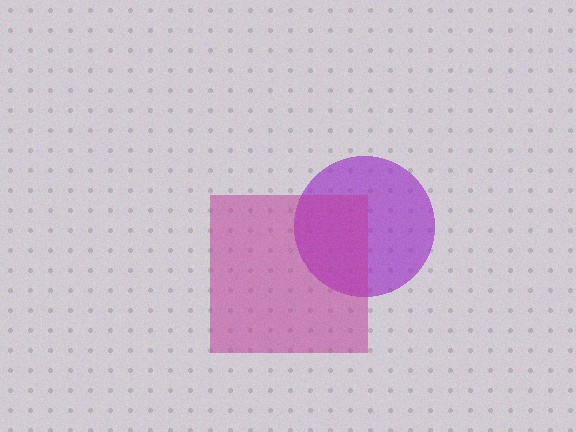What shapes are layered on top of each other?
The layered shapes are: a purple circle, a magenta square.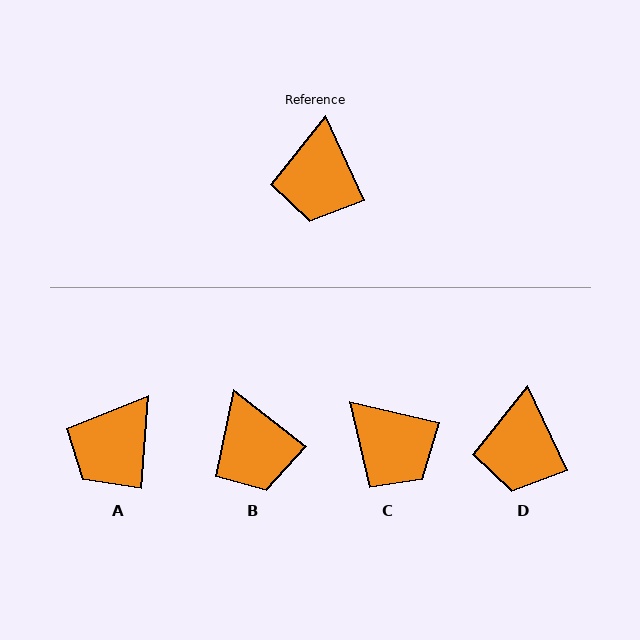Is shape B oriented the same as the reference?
No, it is off by about 27 degrees.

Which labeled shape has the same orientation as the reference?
D.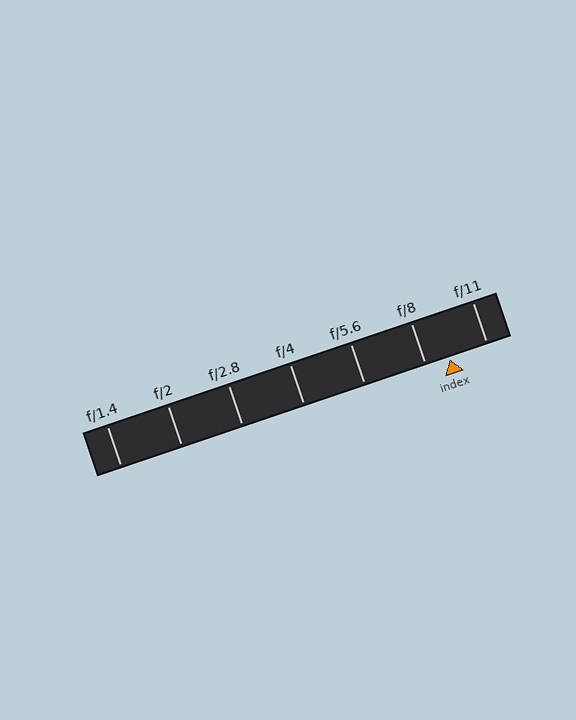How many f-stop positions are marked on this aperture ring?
There are 7 f-stop positions marked.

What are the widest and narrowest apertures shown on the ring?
The widest aperture shown is f/1.4 and the narrowest is f/11.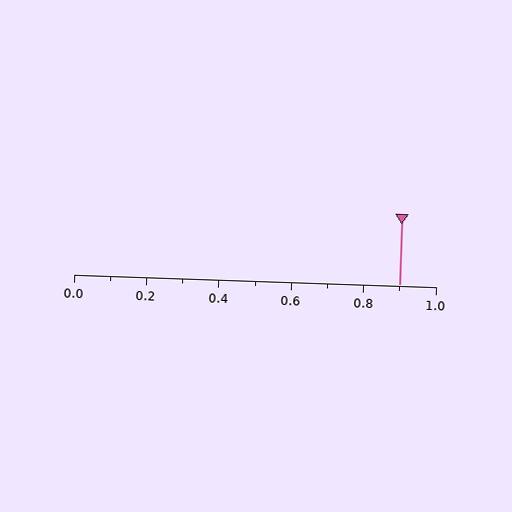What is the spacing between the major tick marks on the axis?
The major ticks are spaced 0.2 apart.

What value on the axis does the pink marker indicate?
The marker indicates approximately 0.9.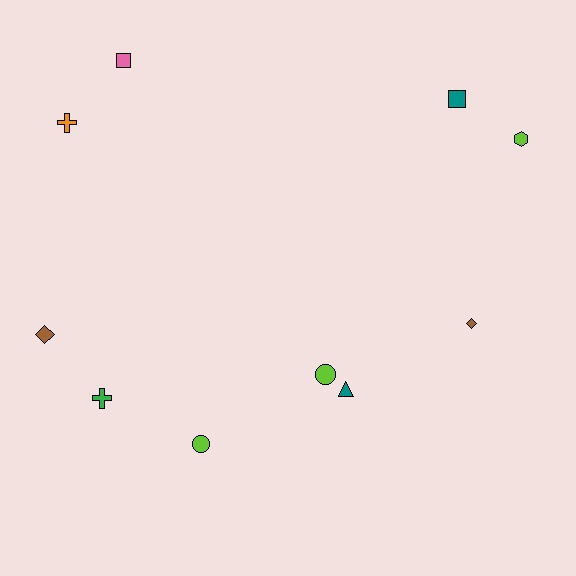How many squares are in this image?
There are 2 squares.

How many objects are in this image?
There are 10 objects.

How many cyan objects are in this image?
There are no cyan objects.